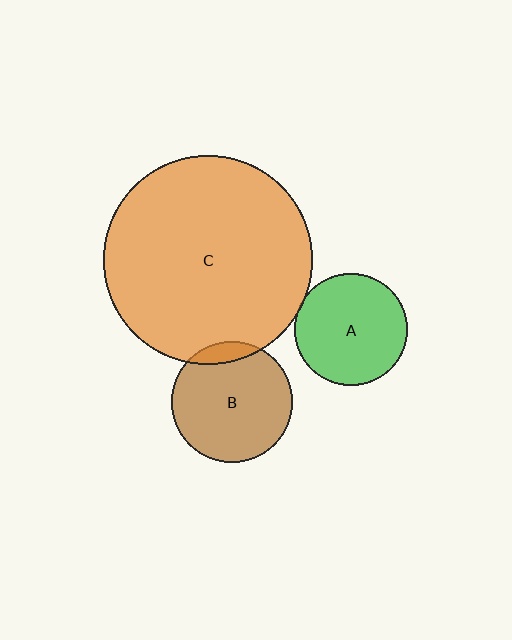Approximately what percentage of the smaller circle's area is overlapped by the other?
Approximately 5%.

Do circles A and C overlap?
Yes.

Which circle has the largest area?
Circle C (orange).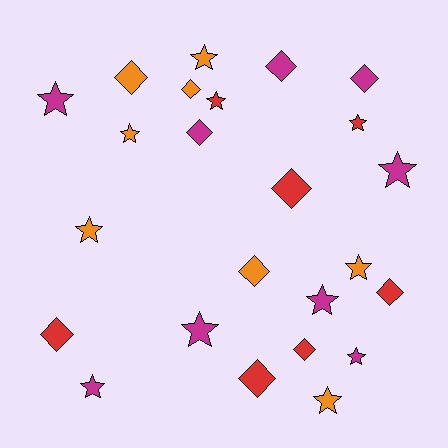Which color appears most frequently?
Magenta, with 9 objects.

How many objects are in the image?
There are 24 objects.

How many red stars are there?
There are 2 red stars.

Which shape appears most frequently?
Star, with 13 objects.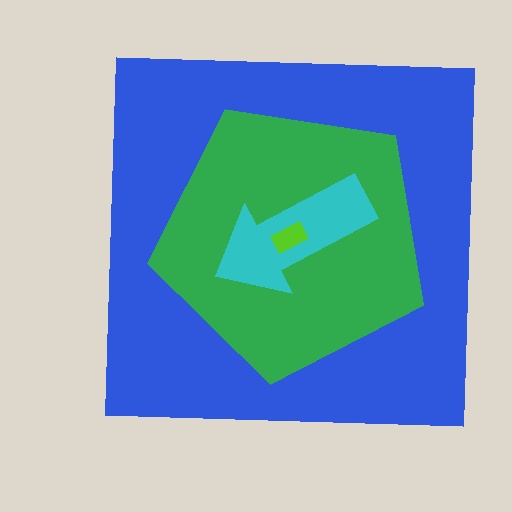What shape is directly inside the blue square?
The green pentagon.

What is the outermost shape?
The blue square.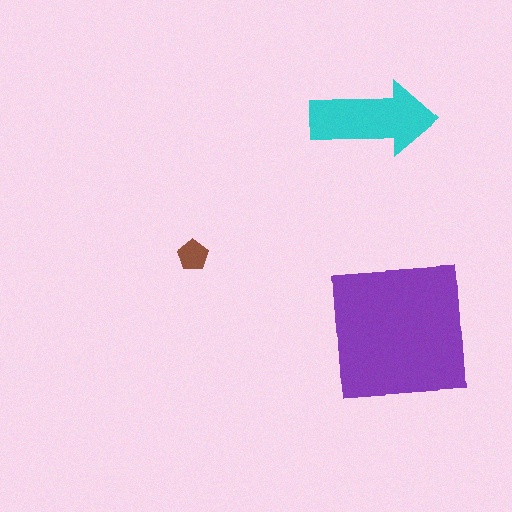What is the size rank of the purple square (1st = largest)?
1st.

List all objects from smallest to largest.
The brown pentagon, the cyan arrow, the purple square.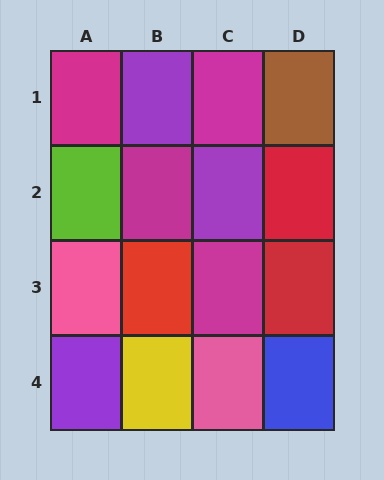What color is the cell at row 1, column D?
Brown.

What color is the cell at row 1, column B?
Purple.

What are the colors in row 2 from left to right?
Lime, magenta, purple, red.